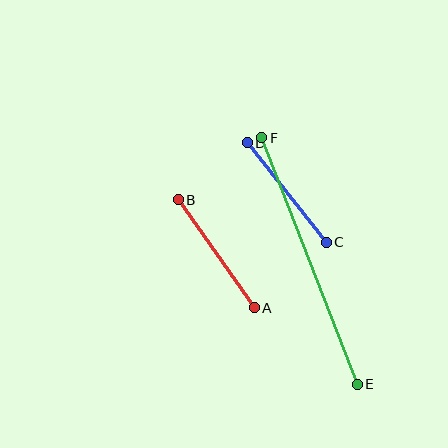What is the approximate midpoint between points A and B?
The midpoint is at approximately (216, 254) pixels.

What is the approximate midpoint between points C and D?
The midpoint is at approximately (287, 193) pixels.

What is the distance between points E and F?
The distance is approximately 264 pixels.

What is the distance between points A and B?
The distance is approximately 133 pixels.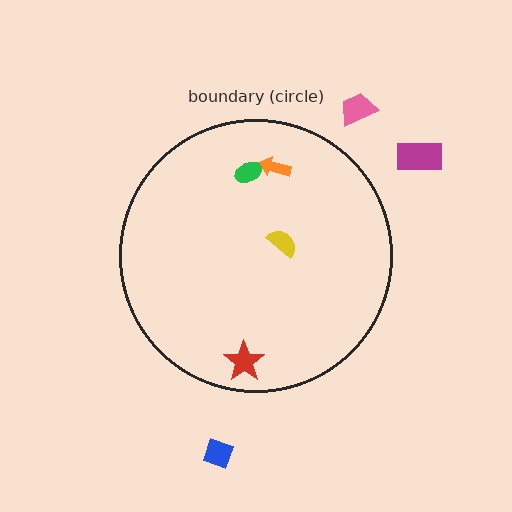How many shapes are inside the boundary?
4 inside, 3 outside.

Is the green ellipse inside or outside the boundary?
Inside.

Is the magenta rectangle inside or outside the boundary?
Outside.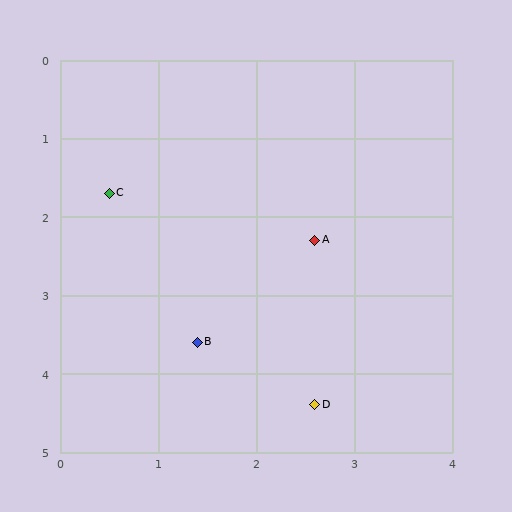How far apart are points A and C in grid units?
Points A and C are about 2.2 grid units apart.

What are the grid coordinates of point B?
Point B is at approximately (1.4, 3.6).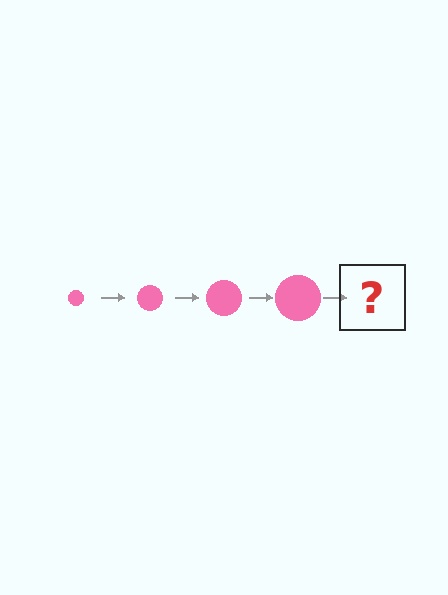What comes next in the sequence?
The next element should be a pink circle, larger than the previous one.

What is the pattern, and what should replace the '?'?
The pattern is that the circle gets progressively larger each step. The '?' should be a pink circle, larger than the previous one.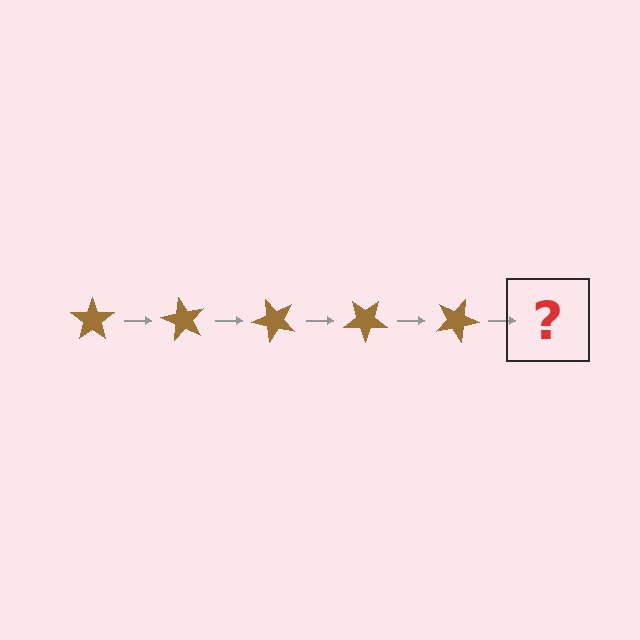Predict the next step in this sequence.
The next step is a brown star rotated 300 degrees.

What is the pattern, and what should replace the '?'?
The pattern is that the star rotates 60 degrees each step. The '?' should be a brown star rotated 300 degrees.